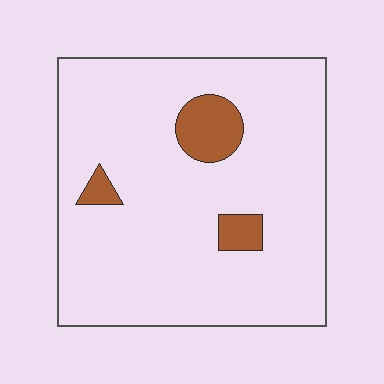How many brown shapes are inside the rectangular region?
3.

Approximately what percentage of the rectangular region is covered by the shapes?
Approximately 10%.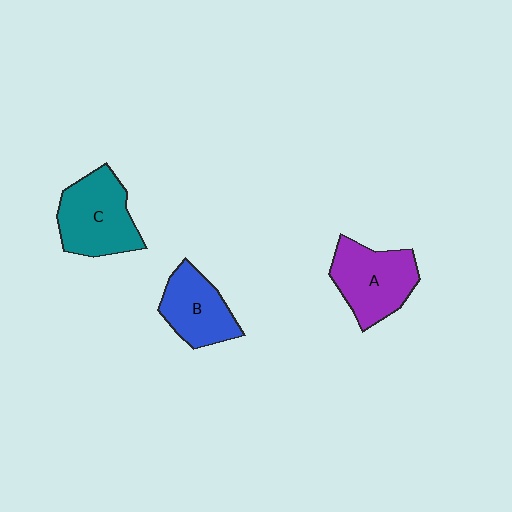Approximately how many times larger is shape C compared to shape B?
Approximately 1.3 times.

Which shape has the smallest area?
Shape B (blue).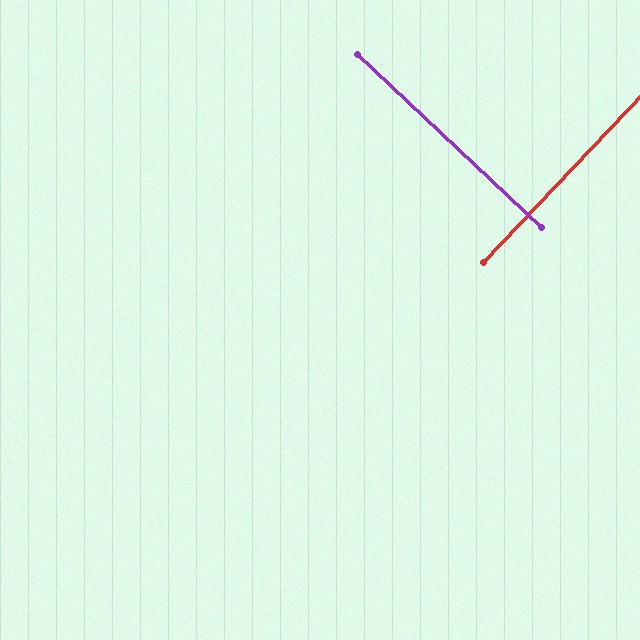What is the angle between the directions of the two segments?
Approximately 90 degrees.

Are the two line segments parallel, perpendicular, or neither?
Perpendicular — they meet at approximately 90°.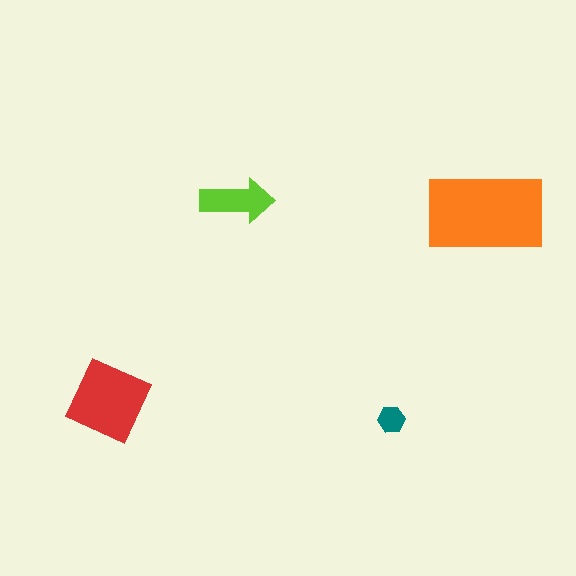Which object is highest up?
The lime arrow is topmost.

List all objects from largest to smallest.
The orange rectangle, the red diamond, the lime arrow, the teal hexagon.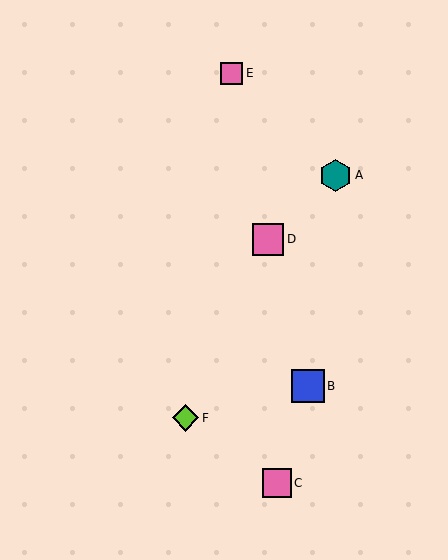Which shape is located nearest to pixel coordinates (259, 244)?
The pink square (labeled D) at (268, 239) is nearest to that location.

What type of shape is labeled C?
Shape C is a pink square.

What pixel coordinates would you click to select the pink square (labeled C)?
Click at (277, 483) to select the pink square C.